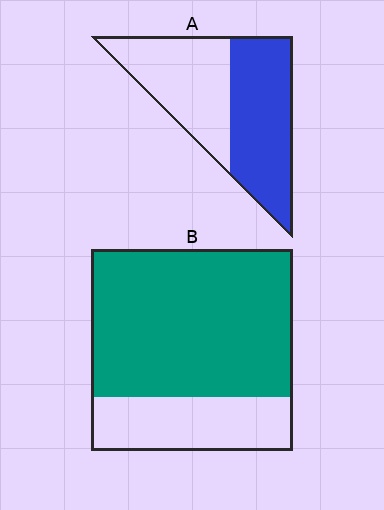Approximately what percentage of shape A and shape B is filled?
A is approximately 55% and B is approximately 75%.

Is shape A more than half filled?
Roughly half.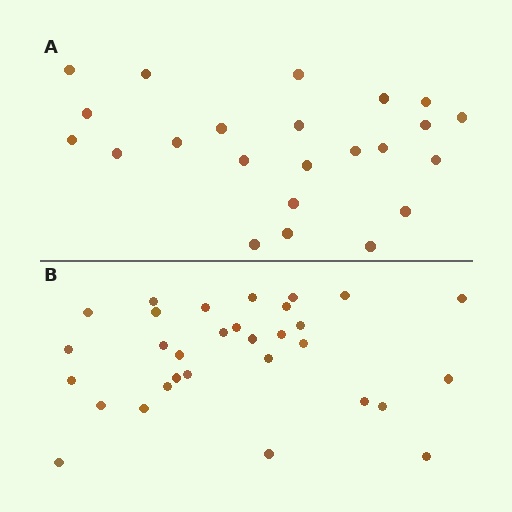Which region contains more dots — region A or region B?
Region B (the bottom region) has more dots.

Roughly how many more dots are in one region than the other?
Region B has roughly 8 or so more dots than region A.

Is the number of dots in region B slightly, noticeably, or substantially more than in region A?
Region B has noticeably more, but not dramatically so. The ratio is roughly 1.3 to 1.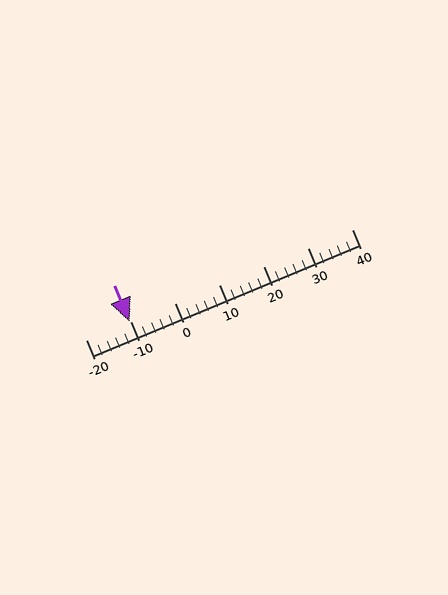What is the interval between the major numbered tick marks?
The major tick marks are spaced 10 units apart.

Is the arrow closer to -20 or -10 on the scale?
The arrow is closer to -10.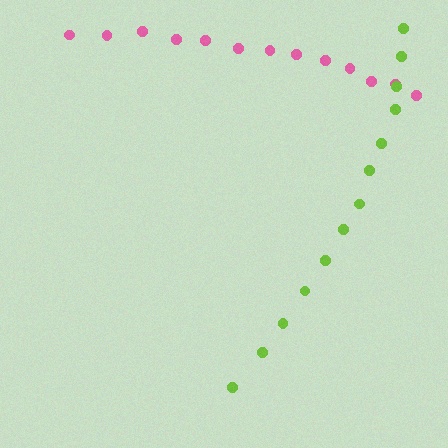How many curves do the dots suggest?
There are 2 distinct paths.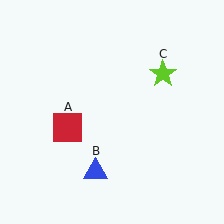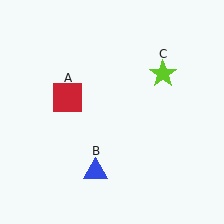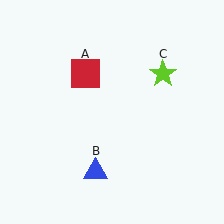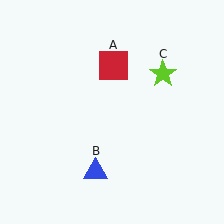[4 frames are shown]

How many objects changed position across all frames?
1 object changed position: red square (object A).